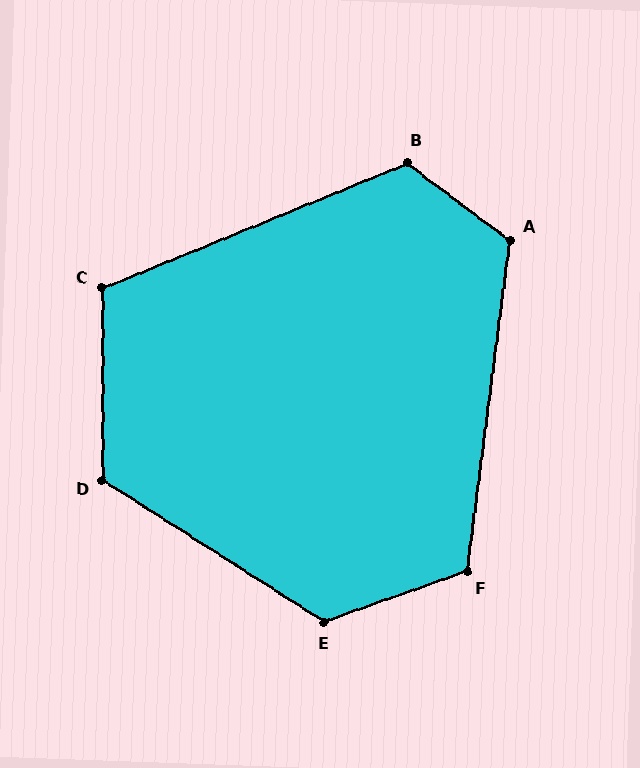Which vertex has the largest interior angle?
E, at approximately 128 degrees.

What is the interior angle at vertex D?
Approximately 123 degrees (obtuse).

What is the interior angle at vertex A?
Approximately 120 degrees (obtuse).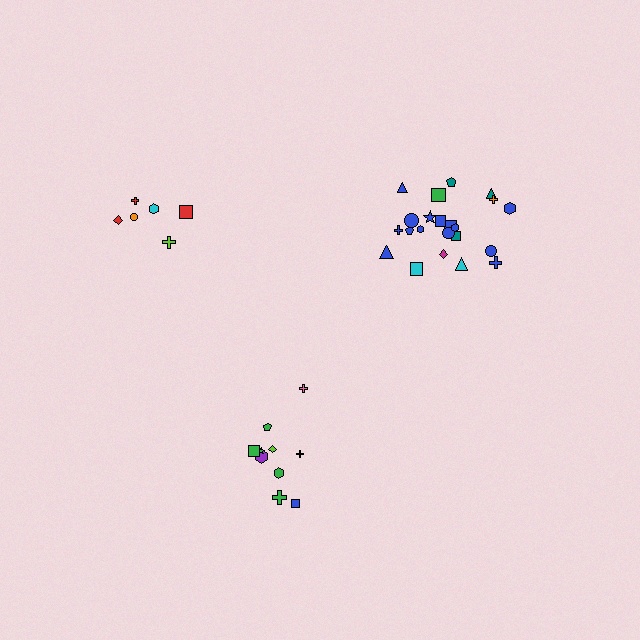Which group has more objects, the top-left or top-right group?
The top-right group.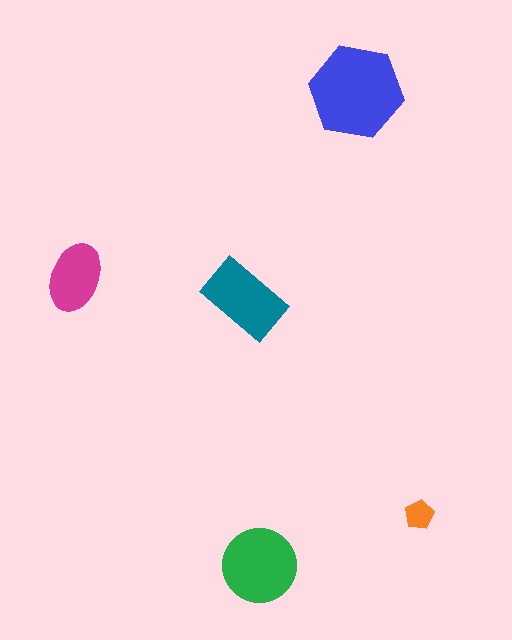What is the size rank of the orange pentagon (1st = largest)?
5th.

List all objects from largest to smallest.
The blue hexagon, the green circle, the teal rectangle, the magenta ellipse, the orange pentagon.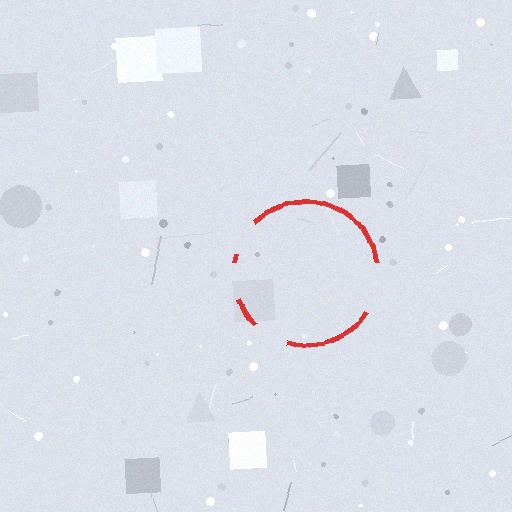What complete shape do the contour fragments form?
The contour fragments form a circle.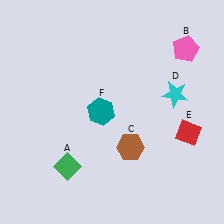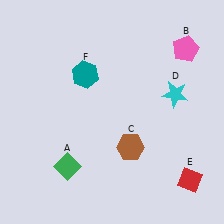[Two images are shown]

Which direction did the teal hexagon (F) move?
The teal hexagon (F) moved up.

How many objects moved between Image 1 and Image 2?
2 objects moved between the two images.